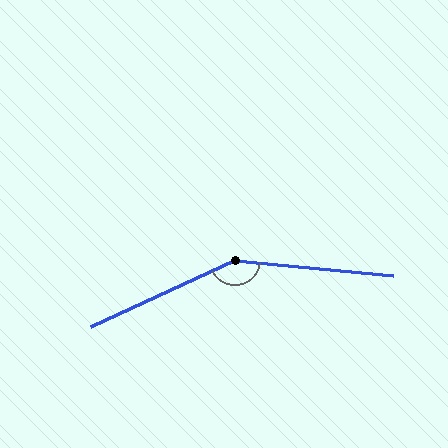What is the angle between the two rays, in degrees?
Approximately 150 degrees.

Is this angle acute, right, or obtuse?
It is obtuse.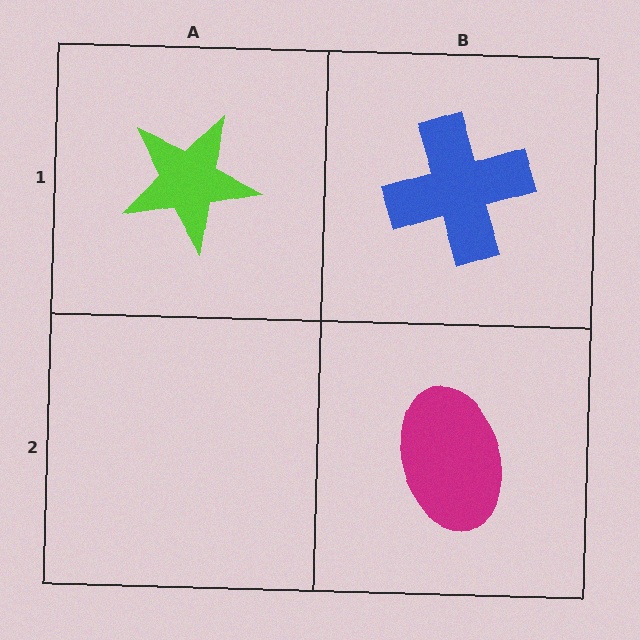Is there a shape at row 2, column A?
No, that cell is empty.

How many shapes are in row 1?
2 shapes.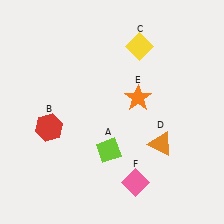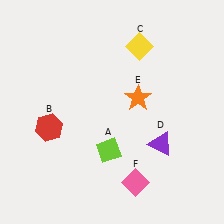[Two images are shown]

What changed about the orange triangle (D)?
In Image 1, D is orange. In Image 2, it changed to purple.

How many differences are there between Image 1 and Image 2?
There is 1 difference between the two images.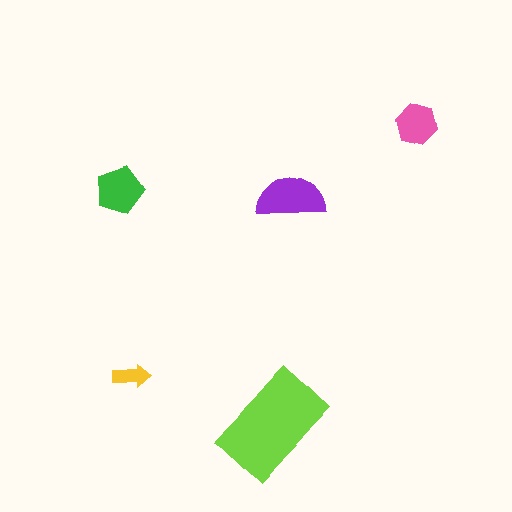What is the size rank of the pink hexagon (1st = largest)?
4th.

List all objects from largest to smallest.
The lime rectangle, the purple semicircle, the green pentagon, the pink hexagon, the yellow arrow.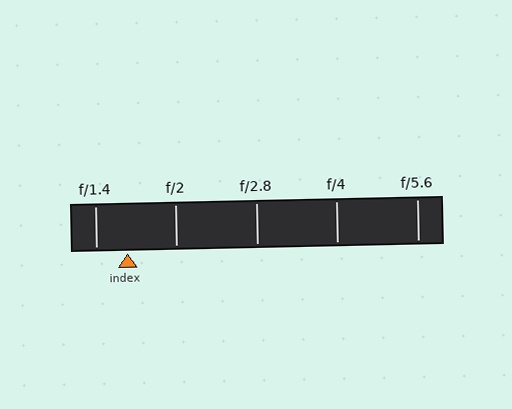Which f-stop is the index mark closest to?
The index mark is closest to f/1.4.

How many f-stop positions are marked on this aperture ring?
There are 5 f-stop positions marked.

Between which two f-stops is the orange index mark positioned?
The index mark is between f/1.4 and f/2.